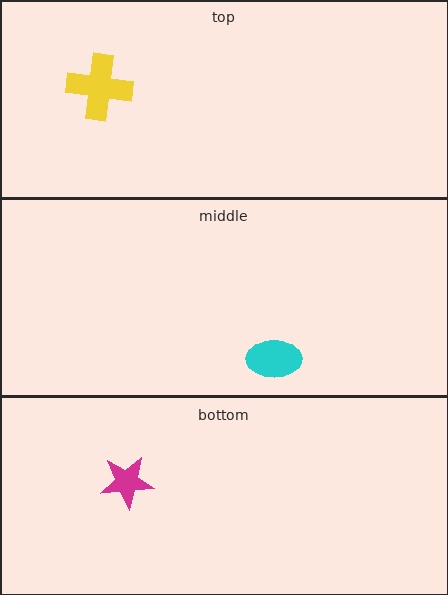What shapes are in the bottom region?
The magenta star.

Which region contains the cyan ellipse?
The middle region.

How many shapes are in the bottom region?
1.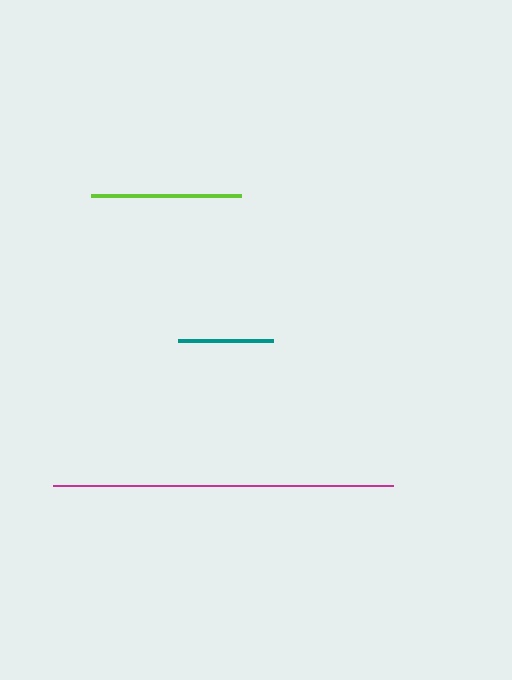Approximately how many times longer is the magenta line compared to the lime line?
The magenta line is approximately 2.3 times the length of the lime line.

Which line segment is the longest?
The magenta line is the longest at approximately 340 pixels.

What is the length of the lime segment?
The lime segment is approximately 150 pixels long.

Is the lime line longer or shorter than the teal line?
The lime line is longer than the teal line.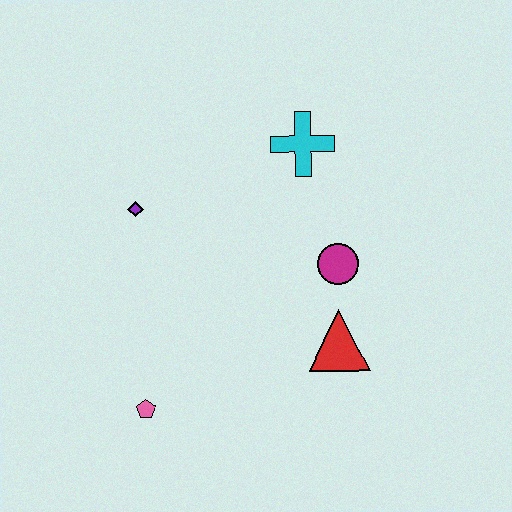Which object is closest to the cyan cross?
The magenta circle is closest to the cyan cross.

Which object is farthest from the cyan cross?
The pink pentagon is farthest from the cyan cross.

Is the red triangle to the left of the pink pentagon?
No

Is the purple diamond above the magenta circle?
Yes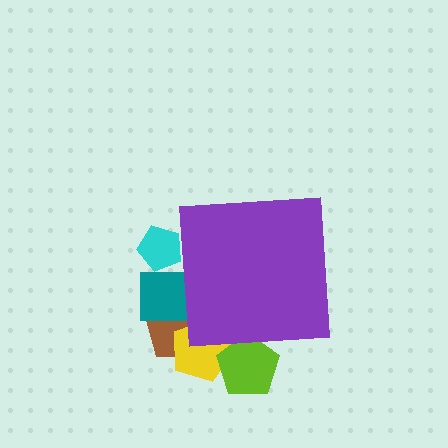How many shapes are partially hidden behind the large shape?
5 shapes are partially hidden.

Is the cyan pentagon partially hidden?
Yes, the cyan pentagon is partially hidden behind the purple square.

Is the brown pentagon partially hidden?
Yes, the brown pentagon is partially hidden behind the purple square.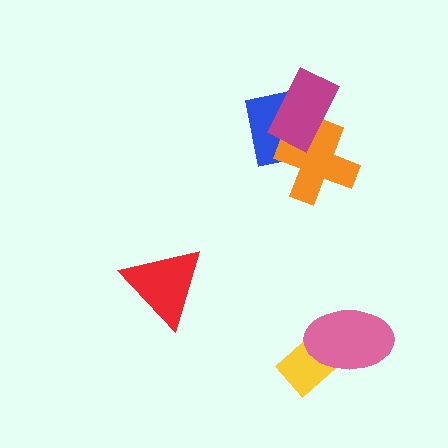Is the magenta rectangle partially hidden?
No, no other shape covers it.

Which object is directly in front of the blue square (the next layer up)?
The orange cross is directly in front of the blue square.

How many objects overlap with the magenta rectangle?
2 objects overlap with the magenta rectangle.